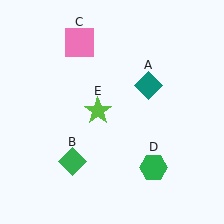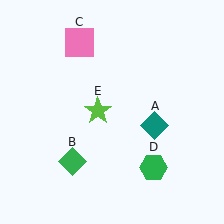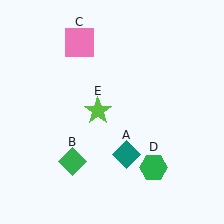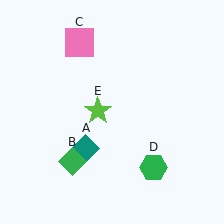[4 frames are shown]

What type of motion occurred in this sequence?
The teal diamond (object A) rotated clockwise around the center of the scene.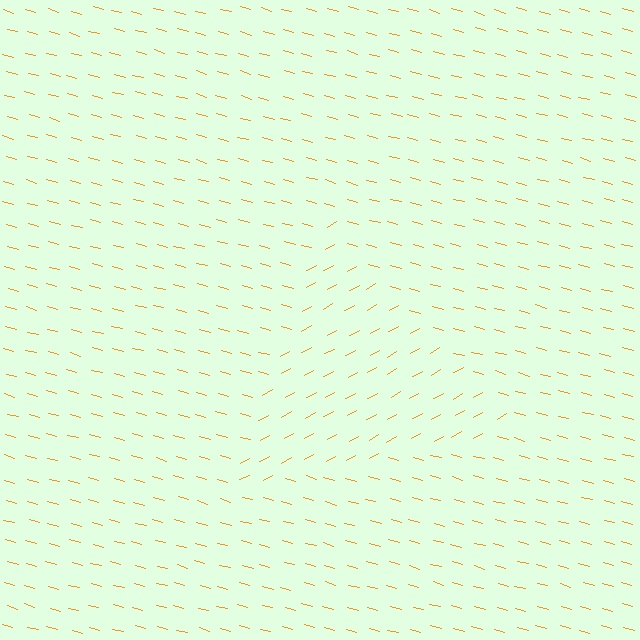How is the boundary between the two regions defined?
The boundary is defined purely by a change in line orientation (approximately 45 degrees difference). All lines are the same color and thickness.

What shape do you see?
I see a triangle.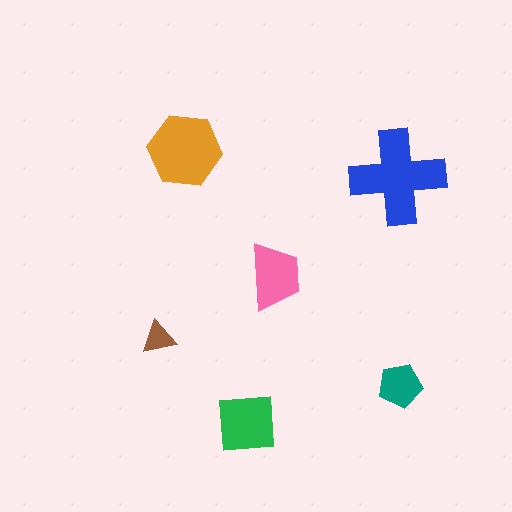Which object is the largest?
The blue cross.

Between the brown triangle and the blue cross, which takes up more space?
The blue cross.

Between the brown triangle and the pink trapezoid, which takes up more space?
The pink trapezoid.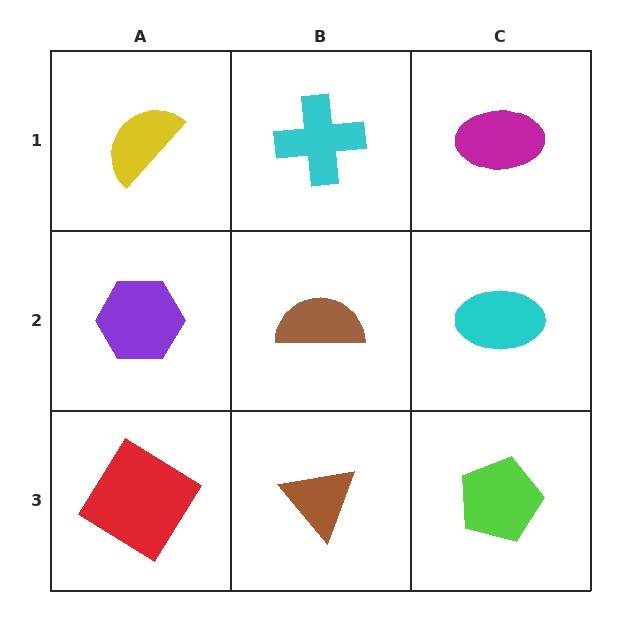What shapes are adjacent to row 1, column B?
A brown semicircle (row 2, column B), a yellow semicircle (row 1, column A), a magenta ellipse (row 1, column C).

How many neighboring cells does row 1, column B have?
3.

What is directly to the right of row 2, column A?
A brown semicircle.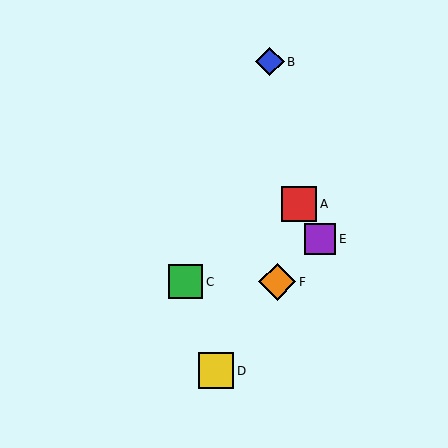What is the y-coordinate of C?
Object C is at y≈282.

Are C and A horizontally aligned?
No, C is at y≈282 and A is at y≈204.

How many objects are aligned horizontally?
2 objects (C, F) are aligned horizontally.